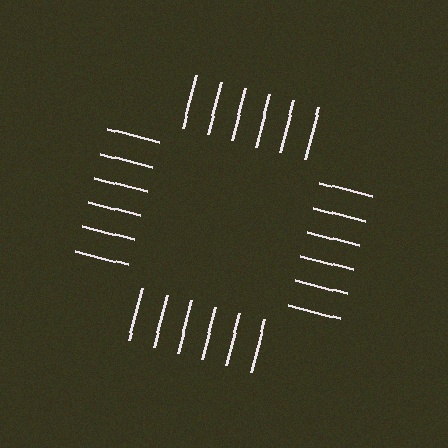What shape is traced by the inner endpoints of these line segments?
An illusory square — the line segments terminate on its edges but no continuous stroke is drawn.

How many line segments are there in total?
24 — 6 along each of the 4 edges.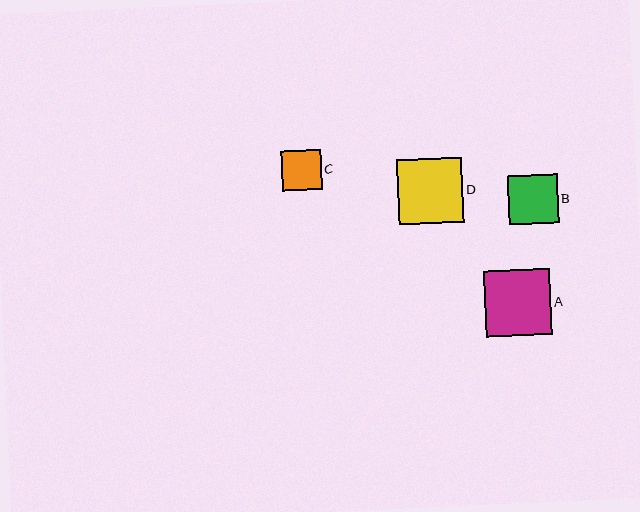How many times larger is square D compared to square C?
Square D is approximately 1.7 times the size of square C.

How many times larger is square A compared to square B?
Square A is approximately 1.4 times the size of square B.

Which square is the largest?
Square A is the largest with a size of approximately 67 pixels.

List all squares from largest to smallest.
From largest to smallest: A, D, B, C.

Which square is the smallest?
Square C is the smallest with a size of approximately 40 pixels.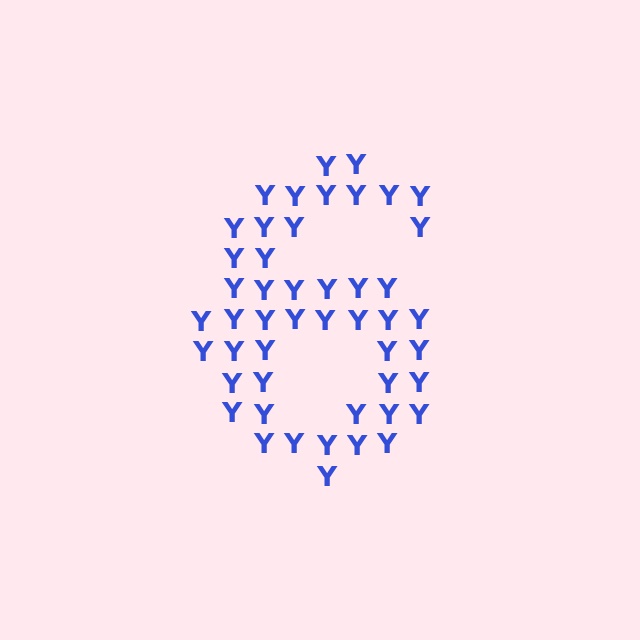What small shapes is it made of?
It is made of small letter Y's.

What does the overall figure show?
The overall figure shows the digit 6.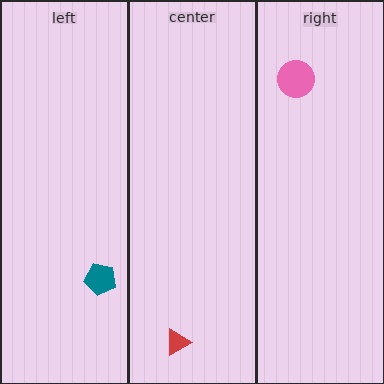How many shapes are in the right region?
1.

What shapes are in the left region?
The teal pentagon.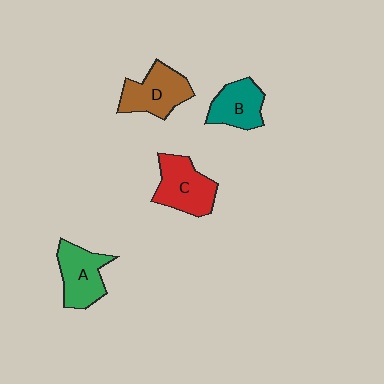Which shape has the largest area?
Shape C (red).